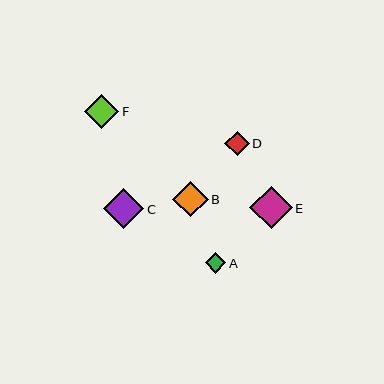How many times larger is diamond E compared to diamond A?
Diamond E is approximately 2.1 times the size of diamond A.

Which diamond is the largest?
Diamond E is the largest with a size of approximately 42 pixels.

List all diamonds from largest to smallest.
From largest to smallest: E, C, B, F, D, A.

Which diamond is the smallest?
Diamond A is the smallest with a size of approximately 20 pixels.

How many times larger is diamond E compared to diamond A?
Diamond E is approximately 2.1 times the size of diamond A.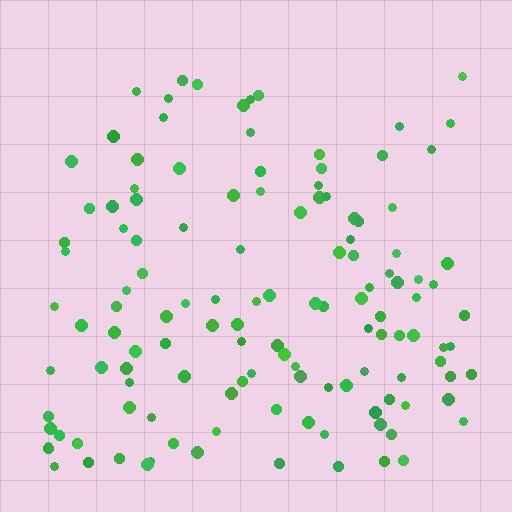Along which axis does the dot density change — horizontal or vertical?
Vertical.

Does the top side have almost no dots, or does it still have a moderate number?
Still a moderate number, just noticeably fewer than the bottom.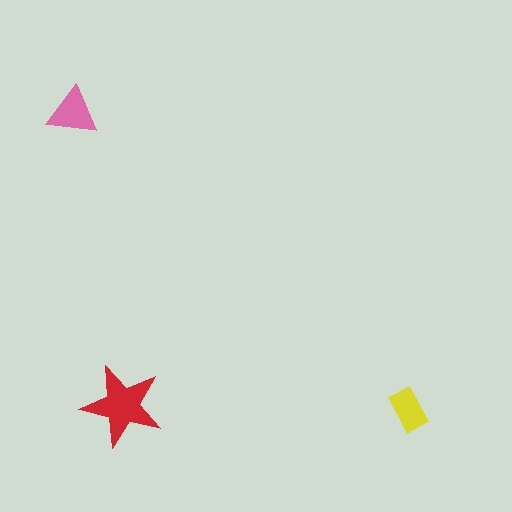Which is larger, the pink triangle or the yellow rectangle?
The pink triangle.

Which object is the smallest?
The yellow rectangle.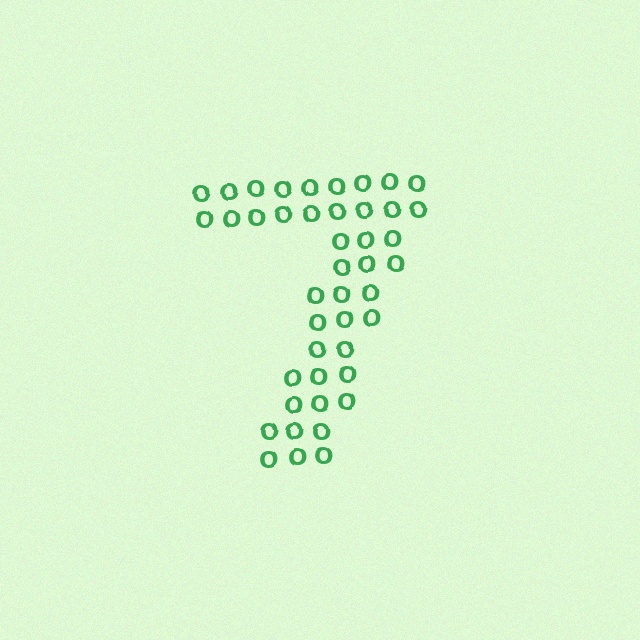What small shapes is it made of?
It is made of small letter O's.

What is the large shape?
The large shape is the digit 7.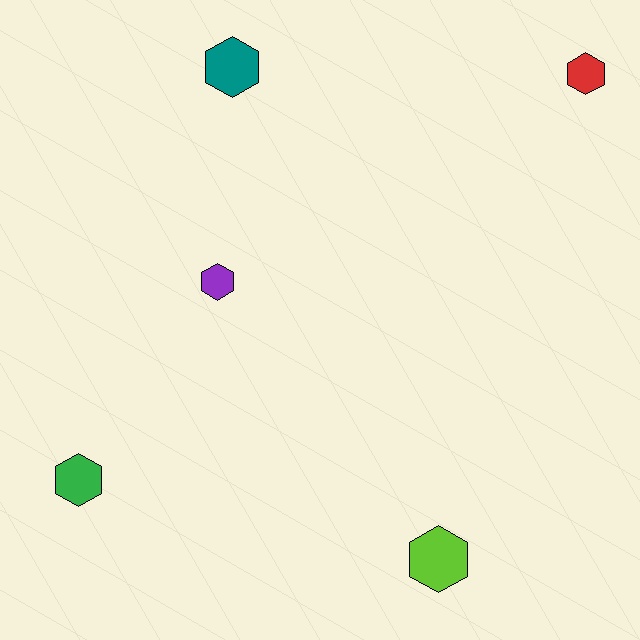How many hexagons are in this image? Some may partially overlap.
There are 5 hexagons.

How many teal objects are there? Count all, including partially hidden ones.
There is 1 teal object.